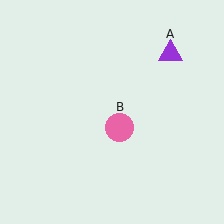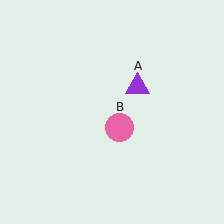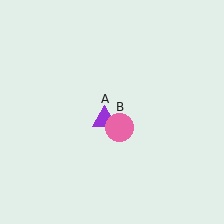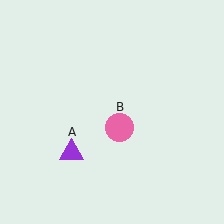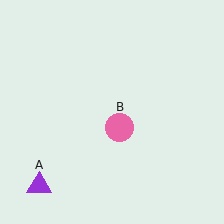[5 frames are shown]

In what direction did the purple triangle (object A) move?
The purple triangle (object A) moved down and to the left.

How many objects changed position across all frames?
1 object changed position: purple triangle (object A).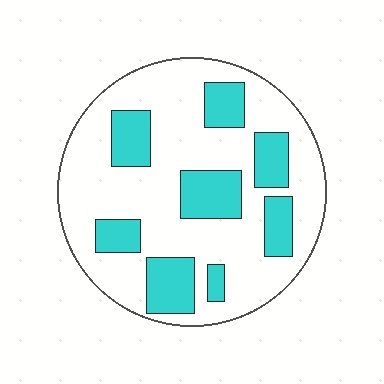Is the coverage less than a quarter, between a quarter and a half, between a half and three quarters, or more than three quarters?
Between a quarter and a half.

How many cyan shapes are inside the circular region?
8.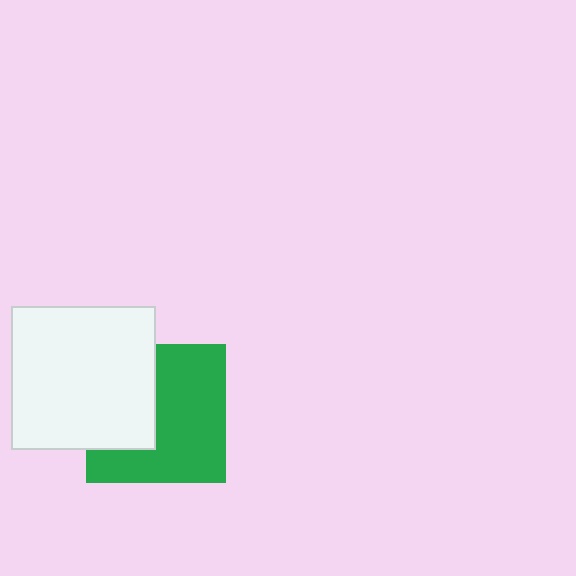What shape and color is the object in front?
The object in front is a white square.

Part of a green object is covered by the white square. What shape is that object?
It is a square.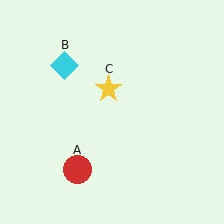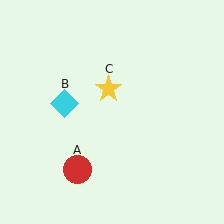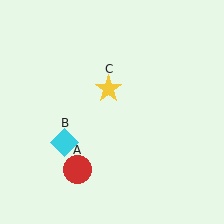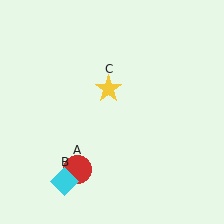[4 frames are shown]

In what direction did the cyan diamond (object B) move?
The cyan diamond (object B) moved down.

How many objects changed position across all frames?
1 object changed position: cyan diamond (object B).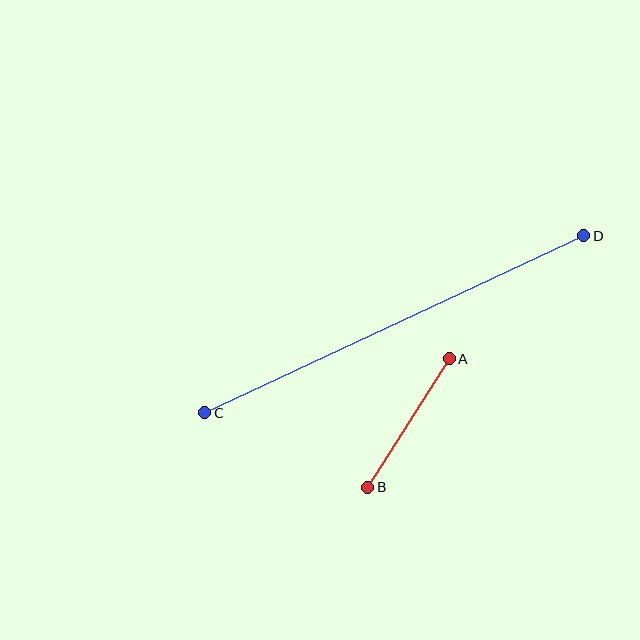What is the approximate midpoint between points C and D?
The midpoint is at approximately (394, 324) pixels.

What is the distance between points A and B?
The distance is approximately 152 pixels.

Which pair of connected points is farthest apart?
Points C and D are farthest apart.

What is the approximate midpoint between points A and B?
The midpoint is at approximately (409, 423) pixels.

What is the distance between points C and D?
The distance is approximately 419 pixels.